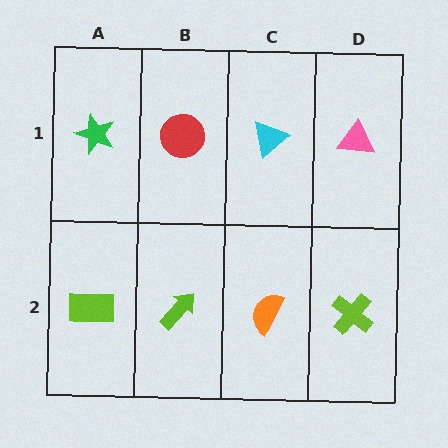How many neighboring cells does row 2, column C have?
3.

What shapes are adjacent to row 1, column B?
A lime arrow (row 2, column B), a green star (row 1, column A), a cyan triangle (row 1, column C).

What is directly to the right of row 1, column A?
A red circle.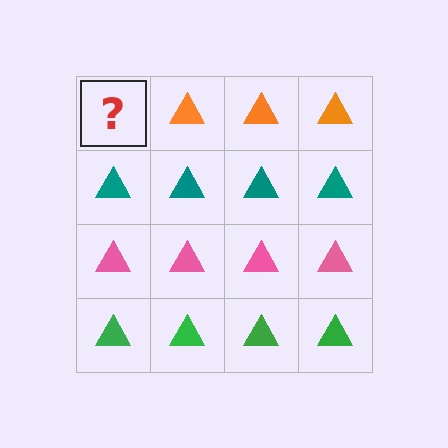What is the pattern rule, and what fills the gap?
The rule is that each row has a consistent color. The gap should be filled with an orange triangle.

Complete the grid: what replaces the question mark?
The question mark should be replaced with an orange triangle.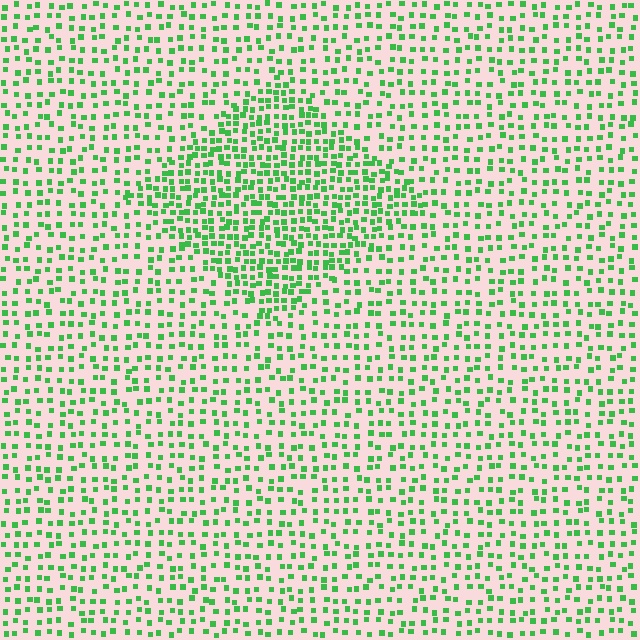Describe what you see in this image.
The image contains small green elements arranged at two different densities. A diamond-shaped region is visible where the elements are more densely packed than the surrounding area.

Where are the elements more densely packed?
The elements are more densely packed inside the diamond boundary.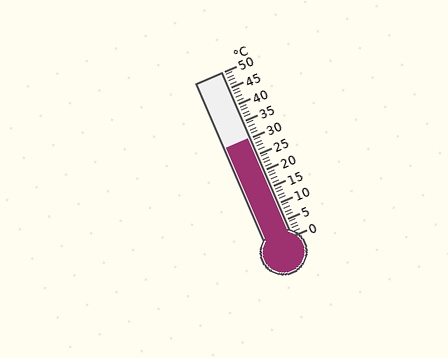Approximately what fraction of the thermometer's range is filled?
The thermometer is filled to approximately 60% of its range.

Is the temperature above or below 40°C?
The temperature is below 40°C.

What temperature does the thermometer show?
The thermometer shows approximately 30°C.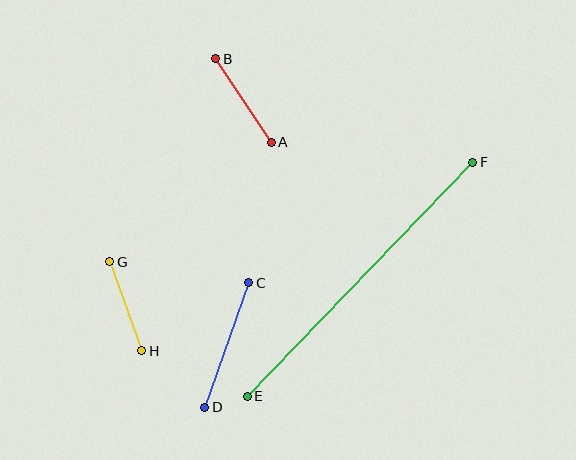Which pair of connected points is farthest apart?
Points E and F are farthest apart.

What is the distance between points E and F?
The distance is approximately 325 pixels.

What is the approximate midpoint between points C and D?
The midpoint is at approximately (227, 345) pixels.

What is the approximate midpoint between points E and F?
The midpoint is at approximately (360, 279) pixels.